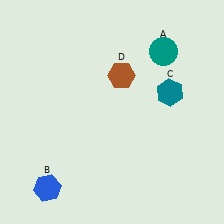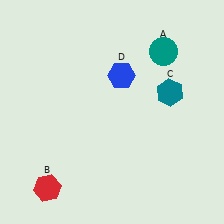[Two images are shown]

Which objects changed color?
B changed from blue to red. D changed from brown to blue.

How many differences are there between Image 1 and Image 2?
There are 2 differences between the two images.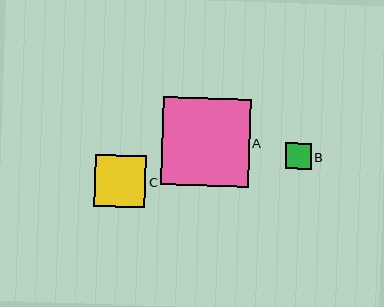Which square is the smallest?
Square B is the smallest with a size of approximately 26 pixels.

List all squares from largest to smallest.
From largest to smallest: A, C, B.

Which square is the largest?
Square A is the largest with a size of approximately 88 pixels.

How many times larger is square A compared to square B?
Square A is approximately 3.4 times the size of square B.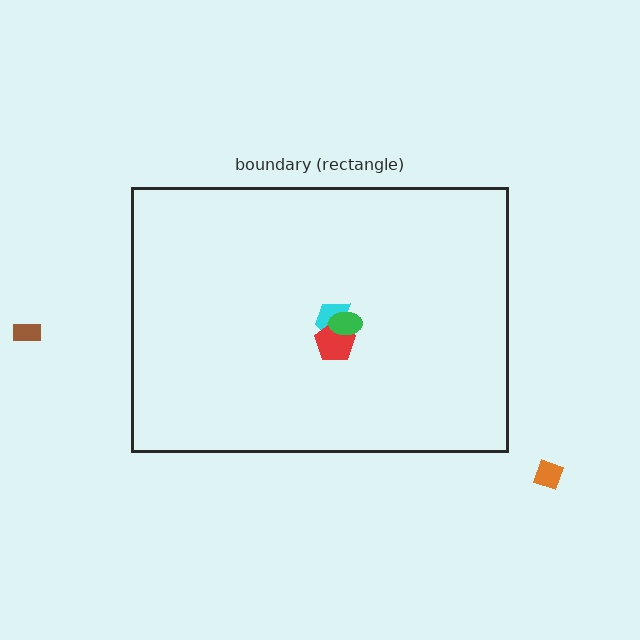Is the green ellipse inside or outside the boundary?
Inside.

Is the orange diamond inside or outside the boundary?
Outside.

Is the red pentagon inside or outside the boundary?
Inside.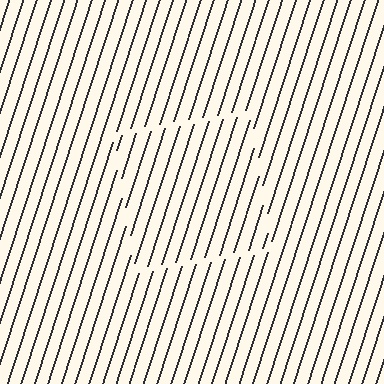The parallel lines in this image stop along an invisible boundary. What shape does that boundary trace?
An illusory square. The interior of the shape contains the same grating, shifted by half a period — the contour is defined by the phase discontinuity where line-ends from the inner and outer gratings abut.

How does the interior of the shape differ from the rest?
The interior of the shape contains the same grating, shifted by half a period — the contour is defined by the phase discontinuity where line-ends from the inner and outer gratings abut.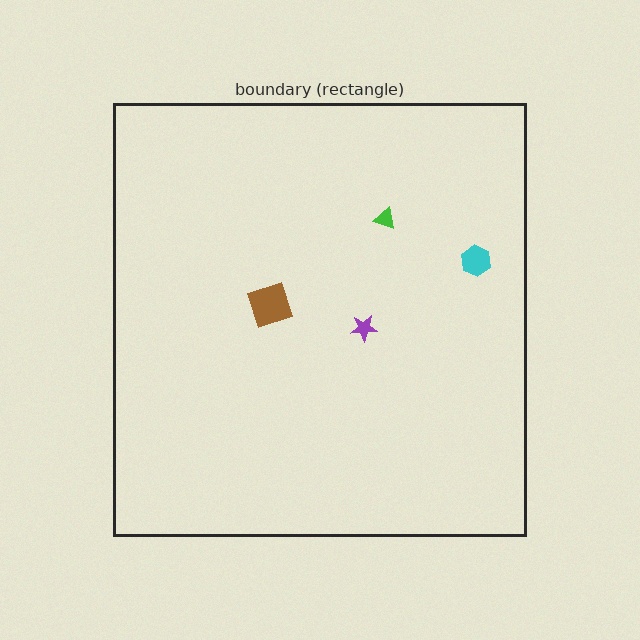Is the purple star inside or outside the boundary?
Inside.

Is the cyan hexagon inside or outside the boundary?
Inside.